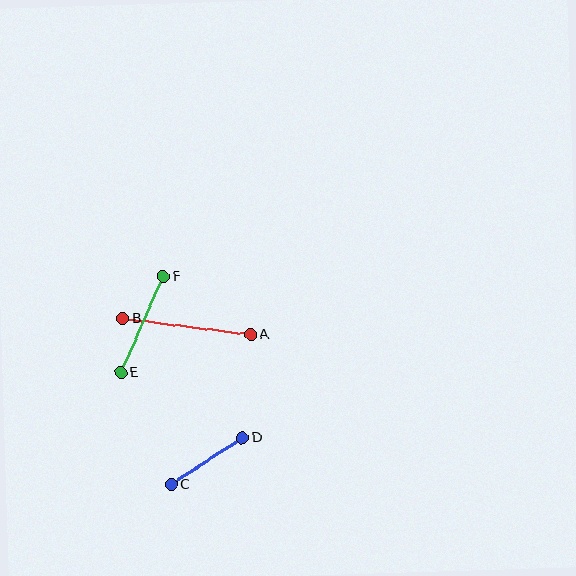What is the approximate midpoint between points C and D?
The midpoint is at approximately (207, 461) pixels.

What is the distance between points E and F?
The distance is approximately 105 pixels.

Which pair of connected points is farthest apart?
Points A and B are farthest apart.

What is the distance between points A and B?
The distance is approximately 129 pixels.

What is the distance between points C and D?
The distance is approximately 85 pixels.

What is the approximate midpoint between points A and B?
The midpoint is at approximately (187, 327) pixels.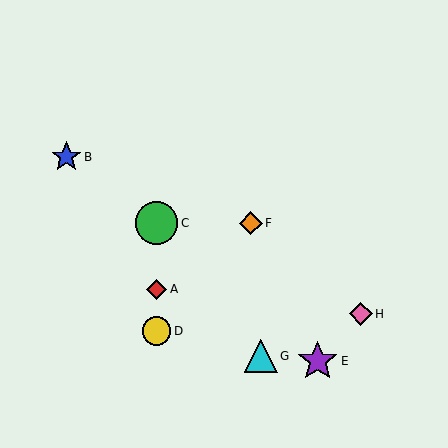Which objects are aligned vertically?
Objects A, C, D are aligned vertically.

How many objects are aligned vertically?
3 objects (A, C, D) are aligned vertically.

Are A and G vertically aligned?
No, A is at x≈157 and G is at x≈261.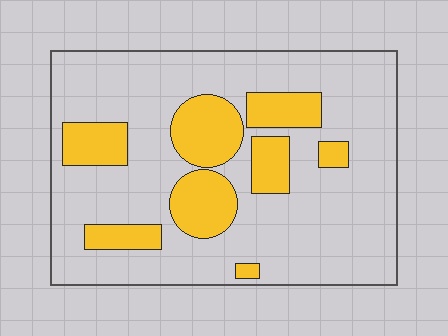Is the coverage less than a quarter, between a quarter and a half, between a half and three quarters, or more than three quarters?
Less than a quarter.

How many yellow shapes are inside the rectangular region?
8.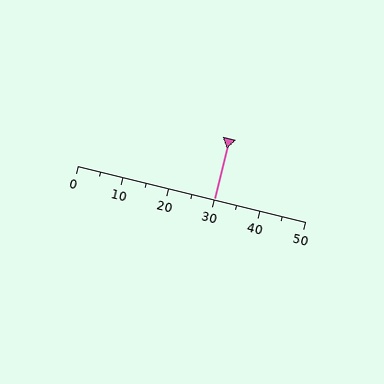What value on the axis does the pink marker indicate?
The marker indicates approximately 30.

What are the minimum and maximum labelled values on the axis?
The axis runs from 0 to 50.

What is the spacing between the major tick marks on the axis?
The major ticks are spaced 10 apart.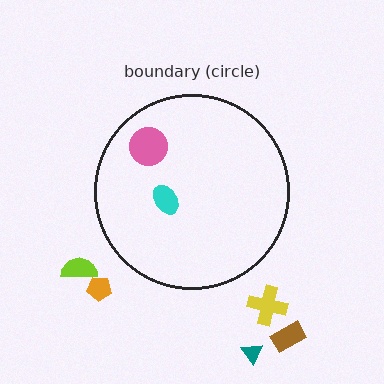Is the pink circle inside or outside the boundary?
Inside.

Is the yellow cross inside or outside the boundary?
Outside.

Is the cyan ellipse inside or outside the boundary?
Inside.